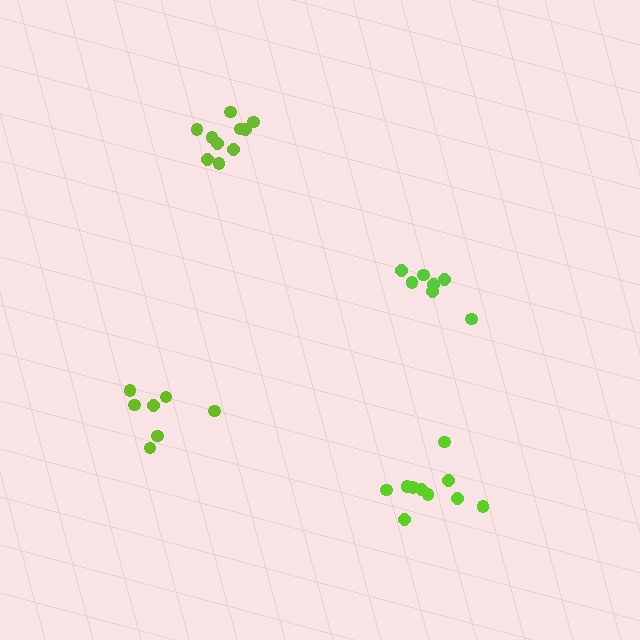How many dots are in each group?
Group 1: 10 dots, Group 2: 10 dots, Group 3: 7 dots, Group 4: 7 dots (34 total).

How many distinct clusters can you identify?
There are 4 distinct clusters.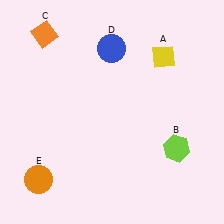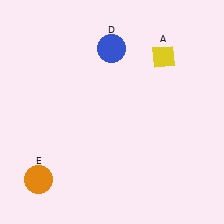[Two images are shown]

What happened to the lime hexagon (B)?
The lime hexagon (B) was removed in Image 2. It was in the bottom-right area of Image 1.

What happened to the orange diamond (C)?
The orange diamond (C) was removed in Image 2. It was in the top-left area of Image 1.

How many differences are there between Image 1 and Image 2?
There are 2 differences between the two images.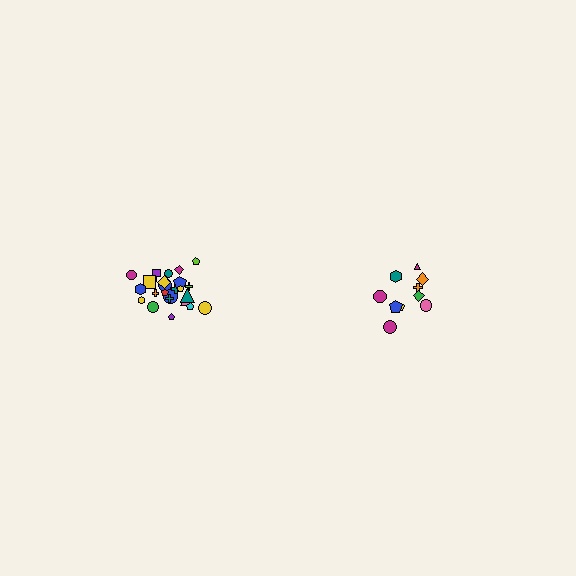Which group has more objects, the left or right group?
The left group.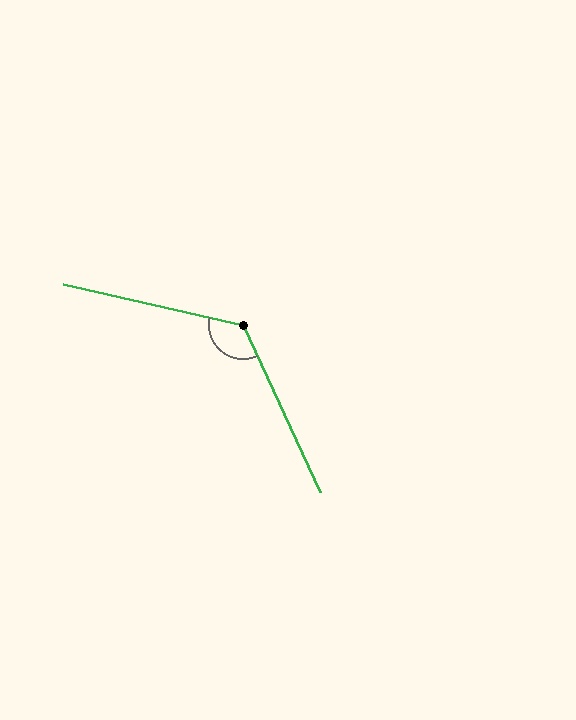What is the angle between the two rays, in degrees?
Approximately 128 degrees.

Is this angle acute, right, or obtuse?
It is obtuse.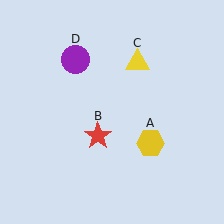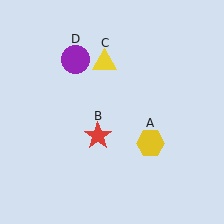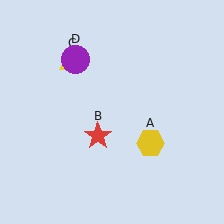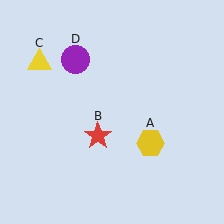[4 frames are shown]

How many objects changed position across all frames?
1 object changed position: yellow triangle (object C).